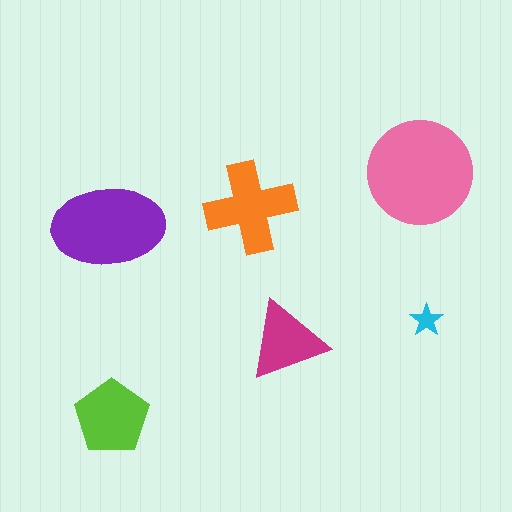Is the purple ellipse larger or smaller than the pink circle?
Smaller.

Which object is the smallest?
The cyan star.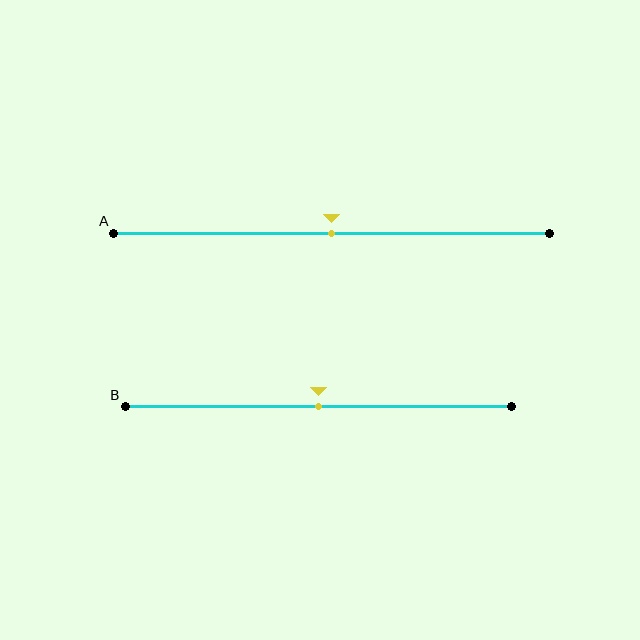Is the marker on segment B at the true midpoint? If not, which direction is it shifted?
Yes, the marker on segment B is at the true midpoint.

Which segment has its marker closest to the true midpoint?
Segment A has its marker closest to the true midpoint.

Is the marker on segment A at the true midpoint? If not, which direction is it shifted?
Yes, the marker on segment A is at the true midpoint.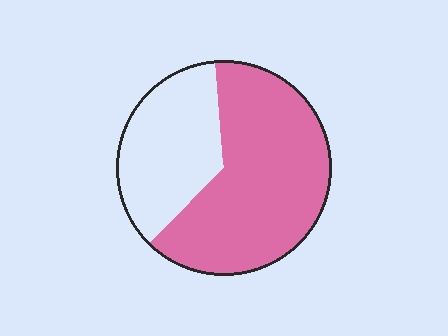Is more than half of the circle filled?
Yes.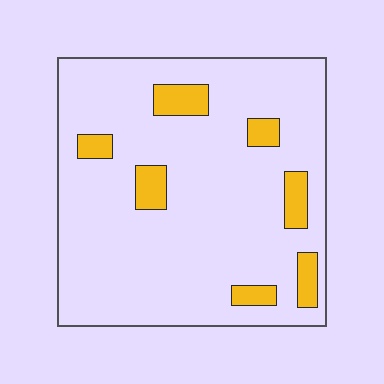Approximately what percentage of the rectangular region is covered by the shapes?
Approximately 10%.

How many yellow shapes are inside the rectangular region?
7.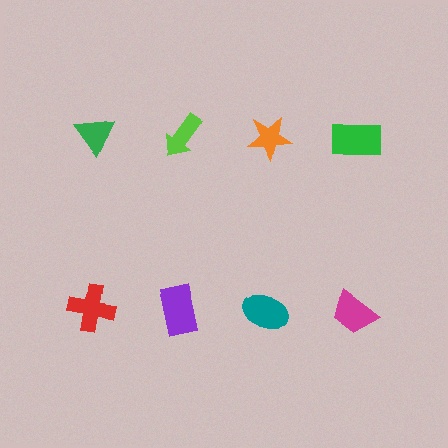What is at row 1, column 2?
A lime arrow.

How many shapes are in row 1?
4 shapes.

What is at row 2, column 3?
A teal ellipse.